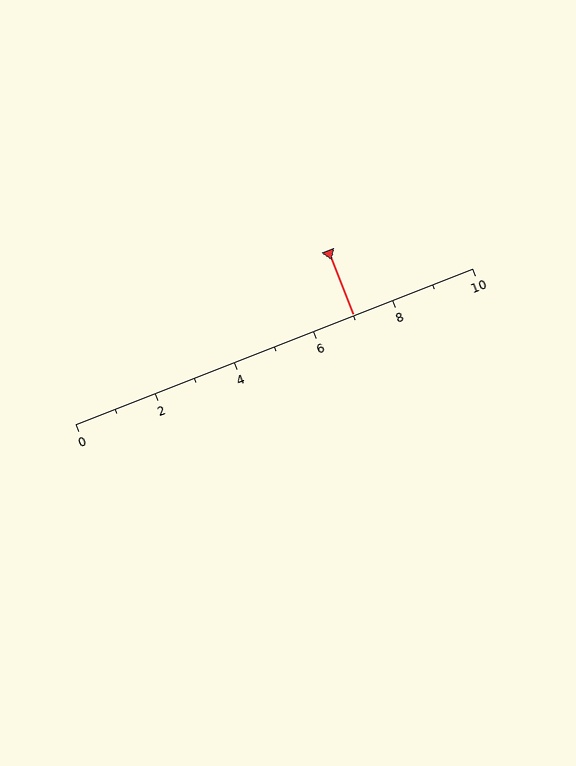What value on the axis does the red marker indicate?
The marker indicates approximately 7.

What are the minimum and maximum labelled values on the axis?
The axis runs from 0 to 10.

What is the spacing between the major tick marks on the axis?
The major ticks are spaced 2 apart.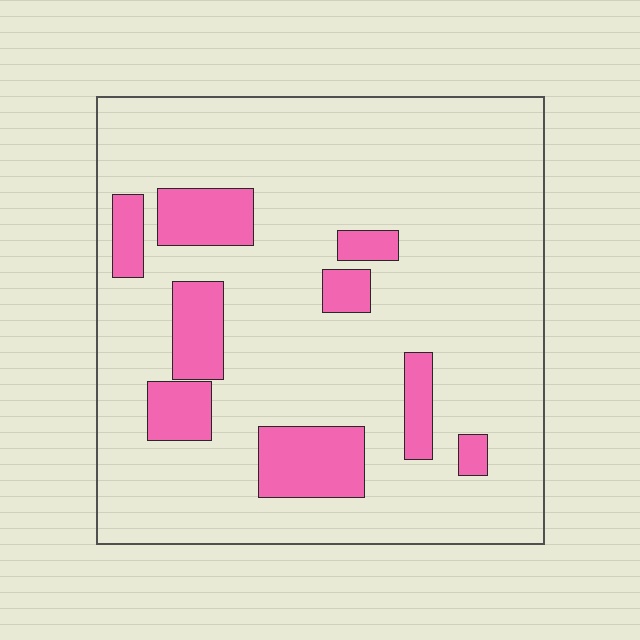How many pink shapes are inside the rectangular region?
9.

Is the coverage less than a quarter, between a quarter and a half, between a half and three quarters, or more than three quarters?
Less than a quarter.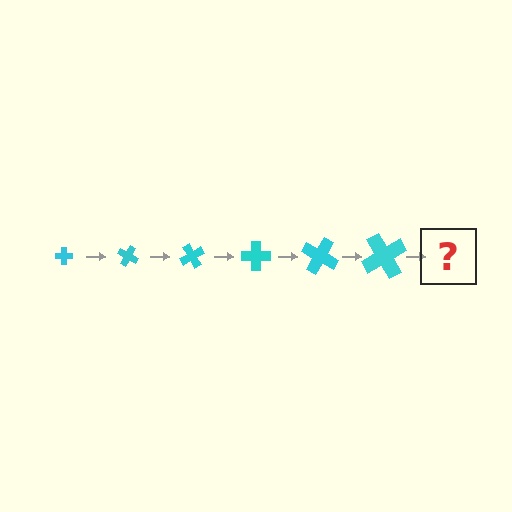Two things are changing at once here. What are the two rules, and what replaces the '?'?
The two rules are that the cross grows larger each step and it rotates 30 degrees each step. The '?' should be a cross, larger than the previous one and rotated 180 degrees from the start.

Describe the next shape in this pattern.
It should be a cross, larger than the previous one and rotated 180 degrees from the start.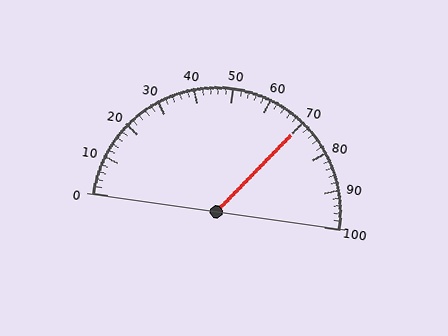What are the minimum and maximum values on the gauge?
The gauge ranges from 0 to 100.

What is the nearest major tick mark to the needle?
The nearest major tick mark is 70.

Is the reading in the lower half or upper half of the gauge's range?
The reading is in the upper half of the range (0 to 100).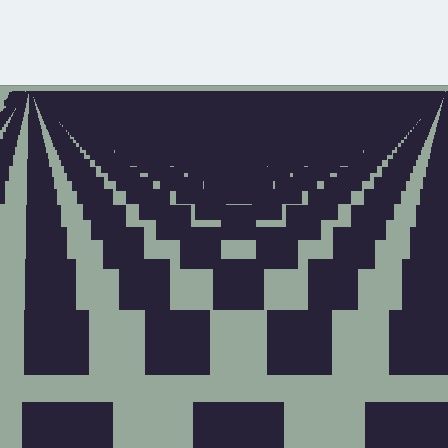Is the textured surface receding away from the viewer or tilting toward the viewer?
The surface is receding away from the viewer. Texture elements get smaller and denser toward the top.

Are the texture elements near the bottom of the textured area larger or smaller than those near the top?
Larger. Near the bottom, elements are closer to the viewer and appear at a bigger on-screen size.